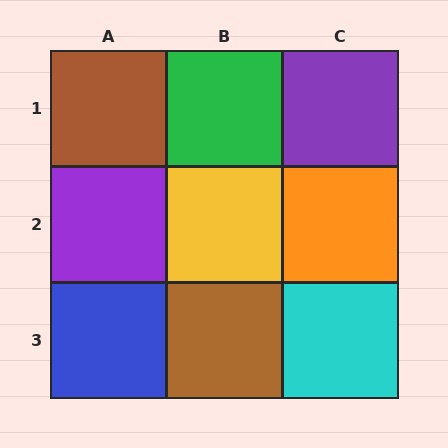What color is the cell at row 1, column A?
Brown.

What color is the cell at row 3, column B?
Brown.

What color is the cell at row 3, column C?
Cyan.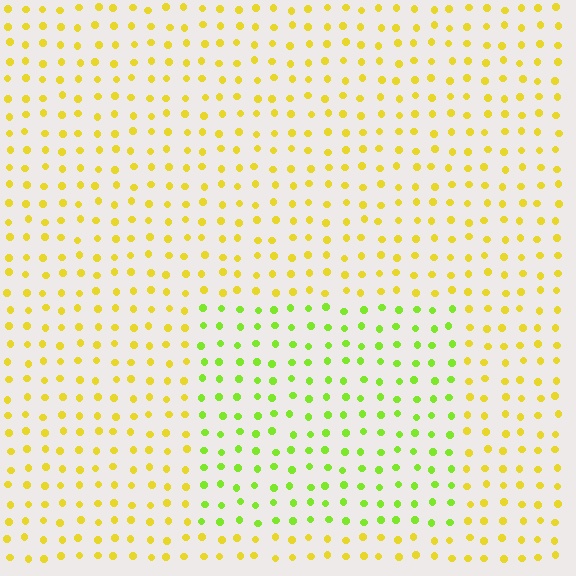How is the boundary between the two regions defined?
The boundary is defined purely by a slight shift in hue (about 39 degrees). Spacing, size, and orientation are identical on both sides.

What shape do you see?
I see a rectangle.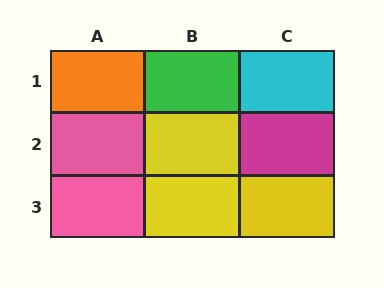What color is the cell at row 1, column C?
Cyan.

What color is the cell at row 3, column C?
Yellow.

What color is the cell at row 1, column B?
Green.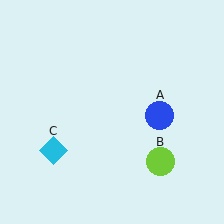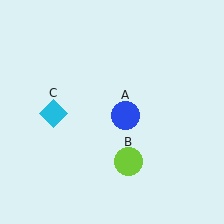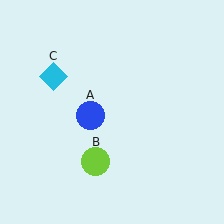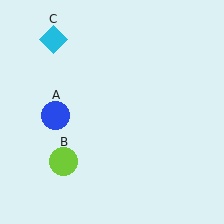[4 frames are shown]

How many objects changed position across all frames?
3 objects changed position: blue circle (object A), lime circle (object B), cyan diamond (object C).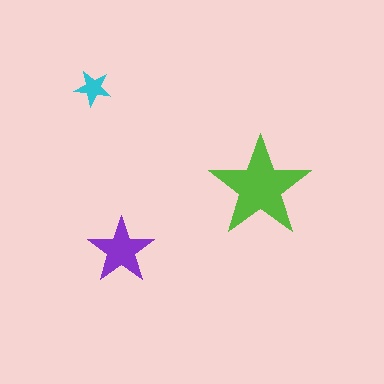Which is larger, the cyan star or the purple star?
The purple one.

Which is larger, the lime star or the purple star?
The lime one.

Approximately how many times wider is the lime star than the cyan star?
About 3 times wider.